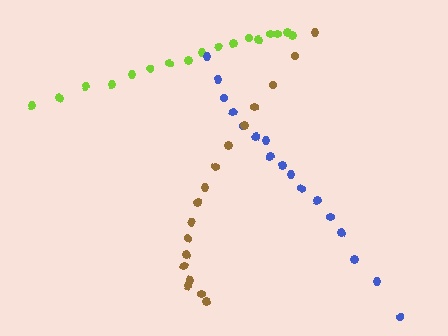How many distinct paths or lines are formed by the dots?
There are 3 distinct paths.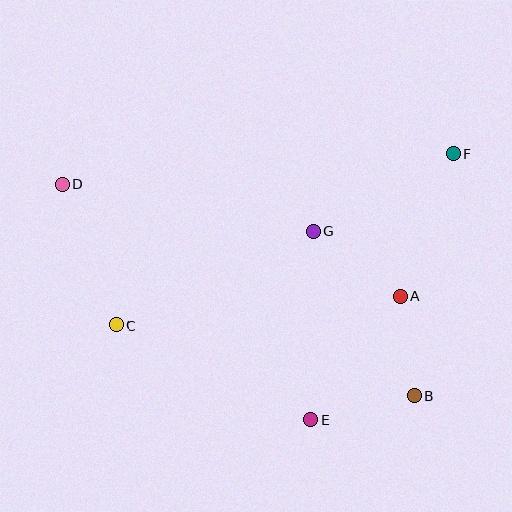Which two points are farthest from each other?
Points B and D are farthest from each other.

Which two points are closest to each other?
Points A and B are closest to each other.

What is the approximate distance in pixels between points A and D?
The distance between A and D is approximately 356 pixels.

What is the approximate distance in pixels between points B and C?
The distance between B and C is approximately 307 pixels.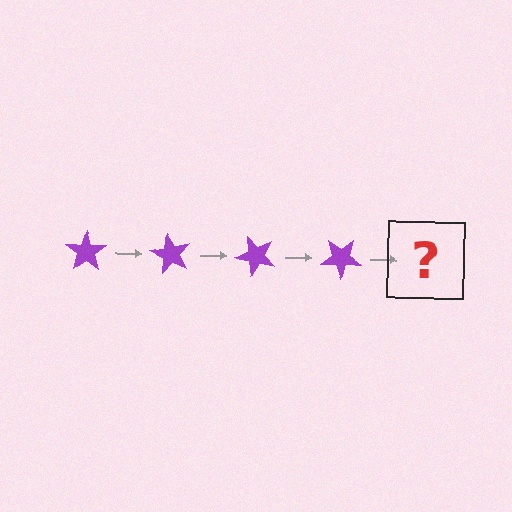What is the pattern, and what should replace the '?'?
The pattern is that the star rotates 60 degrees each step. The '?' should be a purple star rotated 240 degrees.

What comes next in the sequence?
The next element should be a purple star rotated 240 degrees.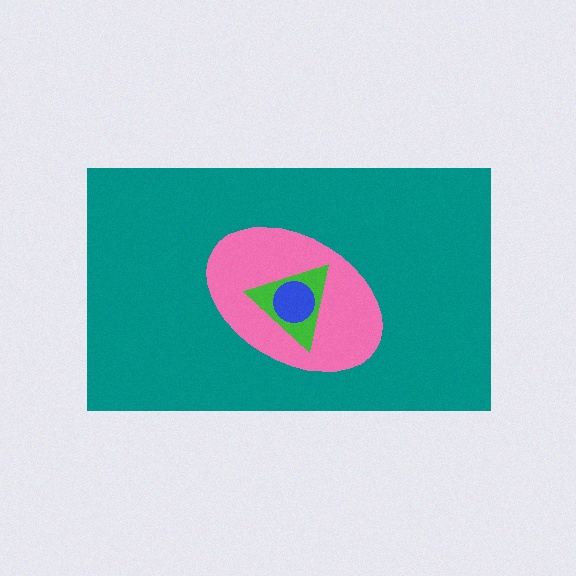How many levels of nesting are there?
4.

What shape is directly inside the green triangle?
The blue circle.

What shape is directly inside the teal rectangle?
The pink ellipse.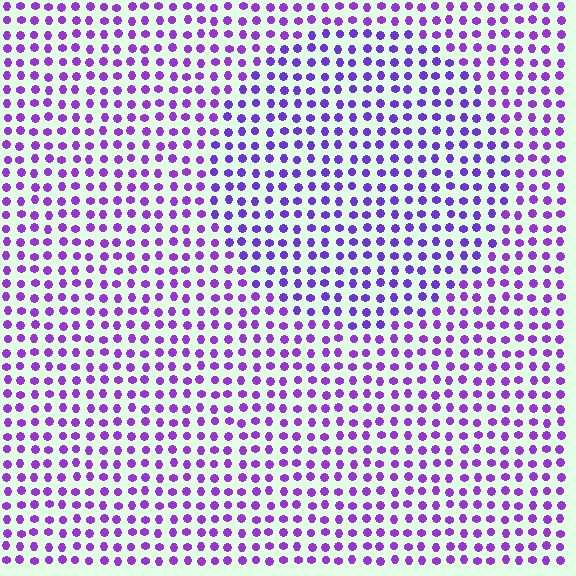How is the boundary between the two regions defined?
The boundary is defined purely by a slight shift in hue (about 17 degrees). Spacing, size, and orientation are identical on both sides.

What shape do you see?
I see a circle.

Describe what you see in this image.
The image is filled with small purple elements in a uniform arrangement. A circle-shaped region is visible where the elements are tinted to a slightly different hue, forming a subtle color boundary.